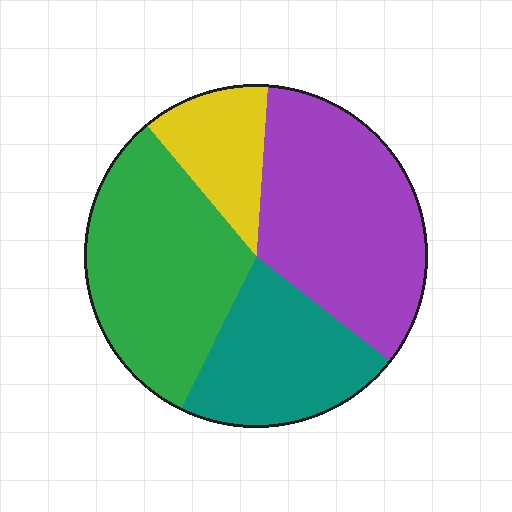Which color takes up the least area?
Yellow, at roughly 10%.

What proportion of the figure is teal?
Teal takes up less than a quarter of the figure.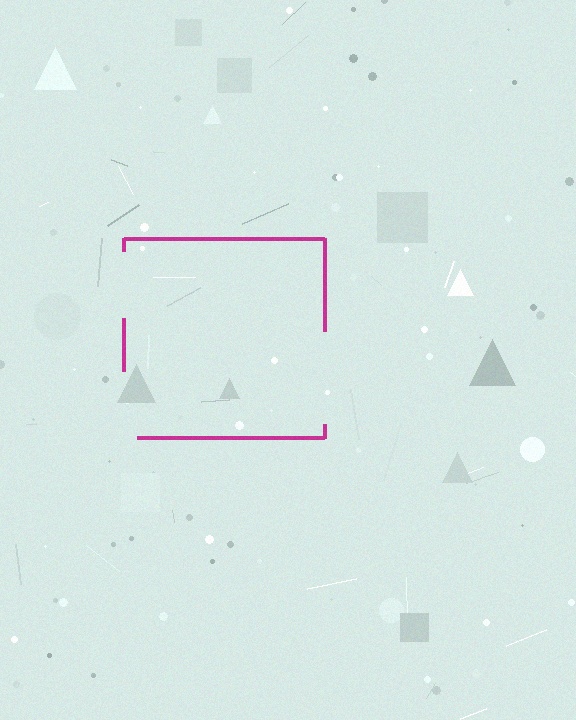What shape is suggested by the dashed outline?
The dashed outline suggests a square.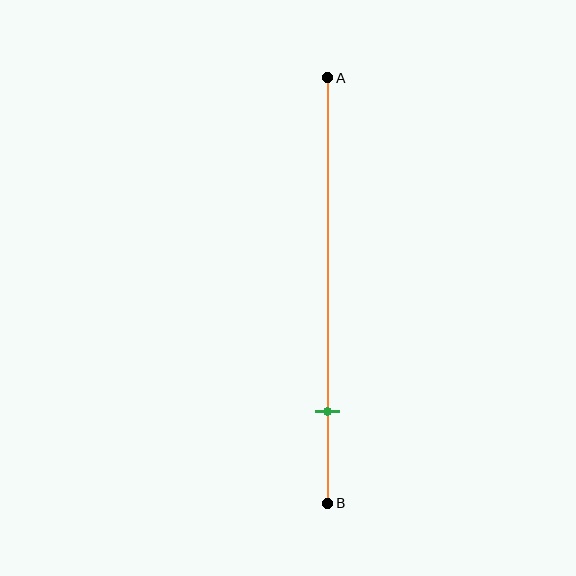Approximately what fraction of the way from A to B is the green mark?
The green mark is approximately 80% of the way from A to B.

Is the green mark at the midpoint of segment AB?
No, the mark is at about 80% from A, not at the 50% midpoint.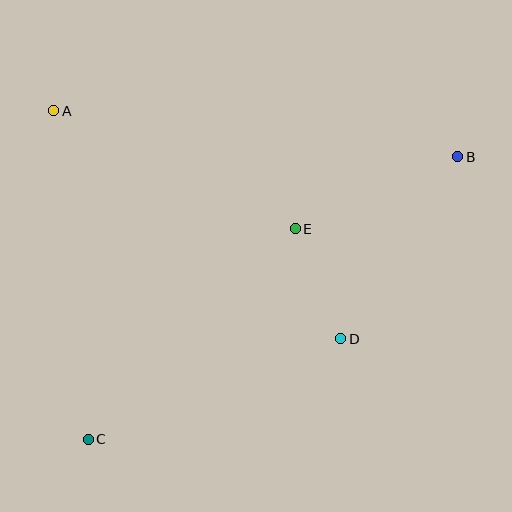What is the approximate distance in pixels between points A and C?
The distance between A and C is approximately 330 pixels.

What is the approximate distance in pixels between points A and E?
The distance between A and E is approximately 269 pixels.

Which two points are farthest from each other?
Points B and C are farthest from each other.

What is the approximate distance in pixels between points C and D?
The distance between C and D is approximately 272 pixels.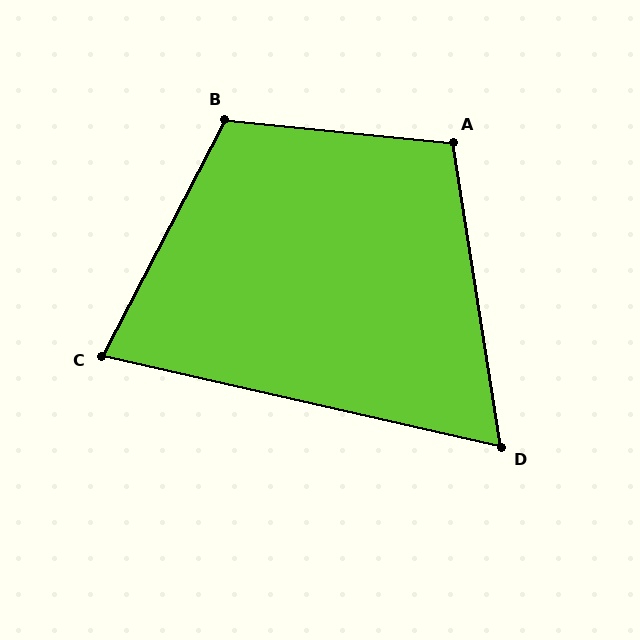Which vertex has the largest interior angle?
B, at approximately 112 degrees.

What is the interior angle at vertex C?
Approximately 75 degrees (acute).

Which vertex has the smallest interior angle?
D, at approximately 68 degrees.